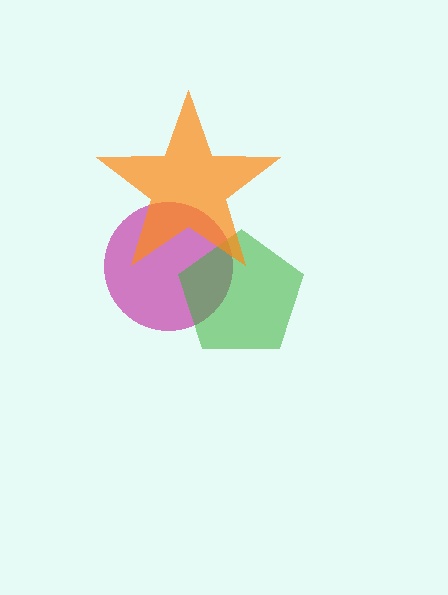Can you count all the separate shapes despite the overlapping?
Yes, there are 3 separate shapes.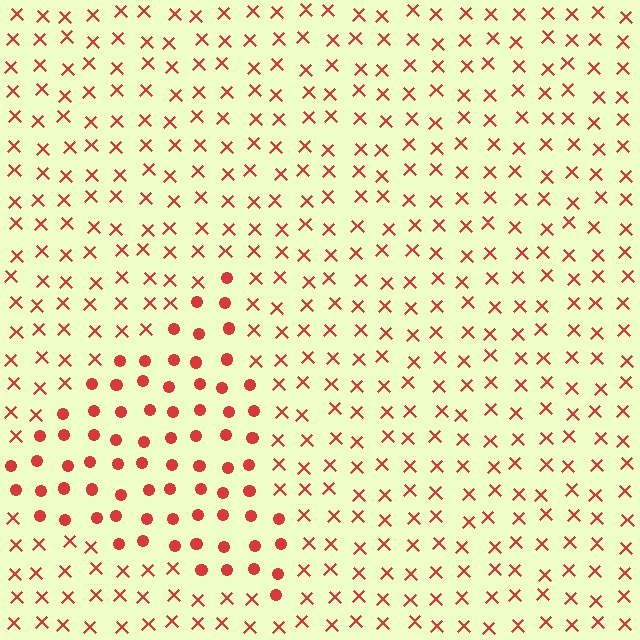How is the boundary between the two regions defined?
The boundary is defined by a change in element shape: circles inside vs. X marks outside. All elements share the same color and spacing.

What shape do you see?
I see a triangle.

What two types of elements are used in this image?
The image uses circles inside the triangle region and X marks outside it.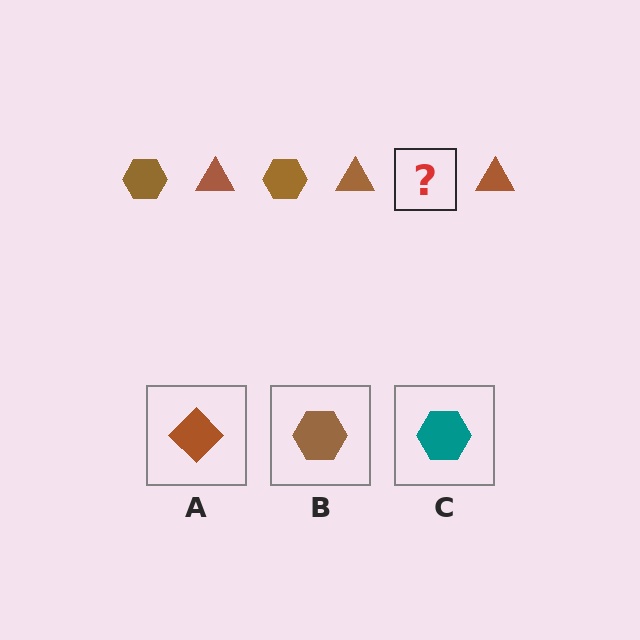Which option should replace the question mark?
Option B.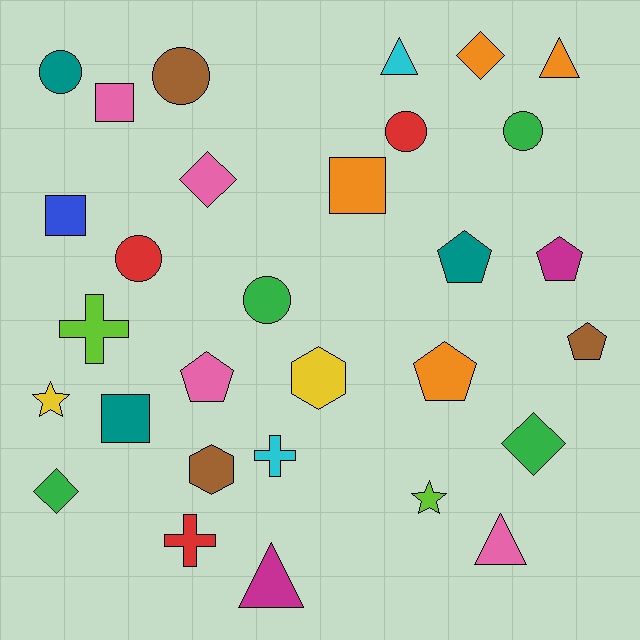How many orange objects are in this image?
There are 4 orange objects.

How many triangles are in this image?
There are 4 triangles.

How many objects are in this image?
There are 30 objects.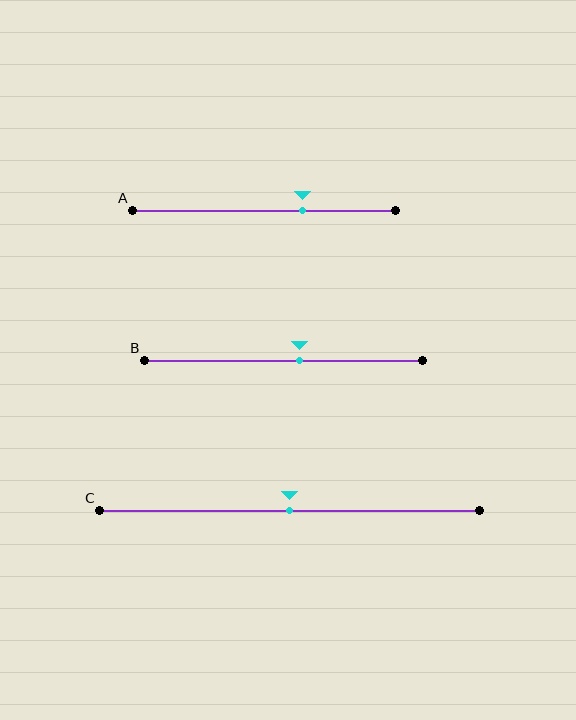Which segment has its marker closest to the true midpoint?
Segment C has its marker closest to the true midpoint.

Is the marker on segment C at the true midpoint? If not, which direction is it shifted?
Yes, the marker on segment C is at the true midpoint.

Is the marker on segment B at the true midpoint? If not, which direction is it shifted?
No, the marker on segment B is shifted to the right by about 5% of the segment length.